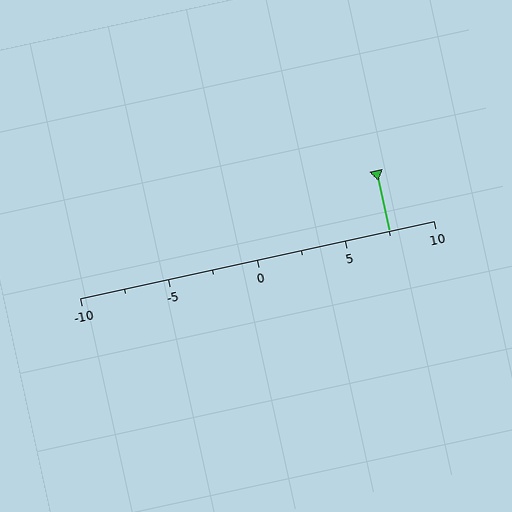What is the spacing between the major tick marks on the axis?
The major ticks are spaced 5 apart.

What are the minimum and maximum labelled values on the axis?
The axis runs from -10 to 10.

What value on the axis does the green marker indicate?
The marker indicates approximately 7.5.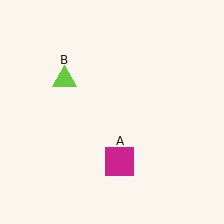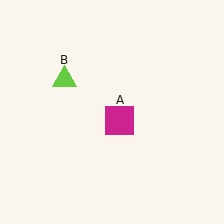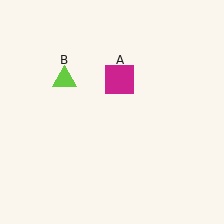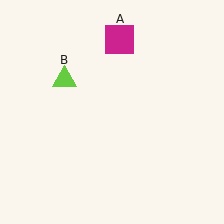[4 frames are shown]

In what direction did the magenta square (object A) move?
The magenta square (object A) moved up.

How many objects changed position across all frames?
1 object changed position: magenta square (object A).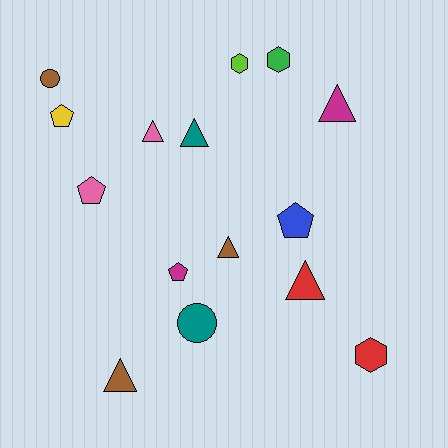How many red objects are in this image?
There are 2 red objects.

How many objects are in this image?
There are 15 objects.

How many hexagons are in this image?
There are 3 hexagons.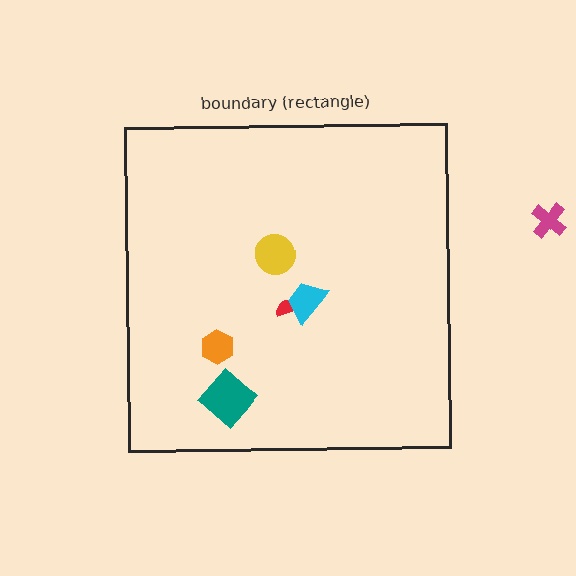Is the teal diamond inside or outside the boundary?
Inside.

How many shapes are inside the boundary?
5 inside, 1 outside.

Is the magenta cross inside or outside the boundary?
Outside.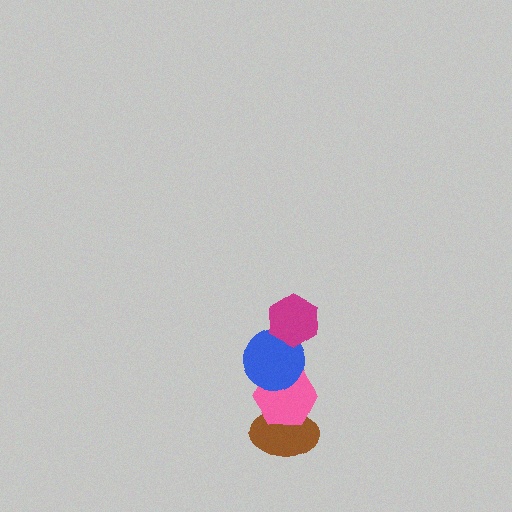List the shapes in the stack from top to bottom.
From top to bottom: the magenta hexagon, the blue circle, the pink hexagon, the brown ellipse.